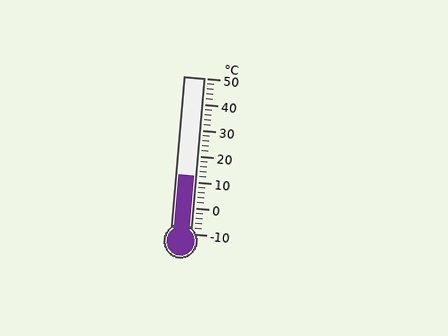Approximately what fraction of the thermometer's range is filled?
The thermometer is filled to approximately 35% of its range.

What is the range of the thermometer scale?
The thermometer scale ranges from -10°C to 50°C.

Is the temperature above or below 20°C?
The temperature is below 20°C.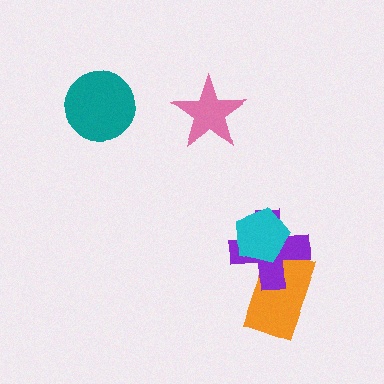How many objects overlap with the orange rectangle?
2 objects overlap with the orange rectangle.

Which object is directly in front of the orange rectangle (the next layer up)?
The purple cross is directly in front of the orange rectangle.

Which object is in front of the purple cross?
The cyan pentagon is in front of the purple cross.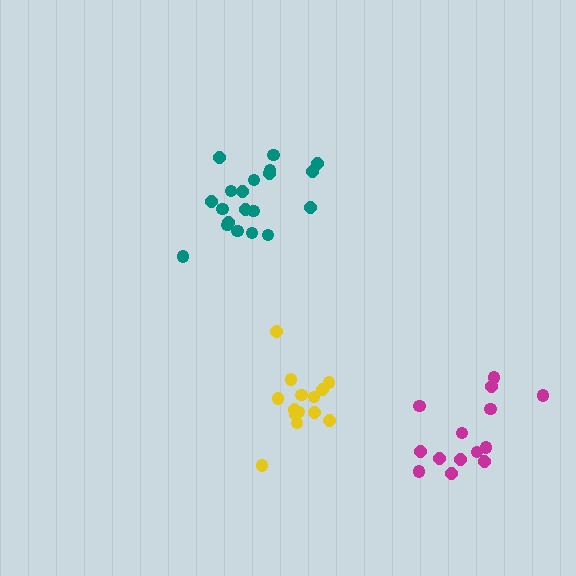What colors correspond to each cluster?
The clusters are colored: yellow, magenta, teal.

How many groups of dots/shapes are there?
There are 3 groups.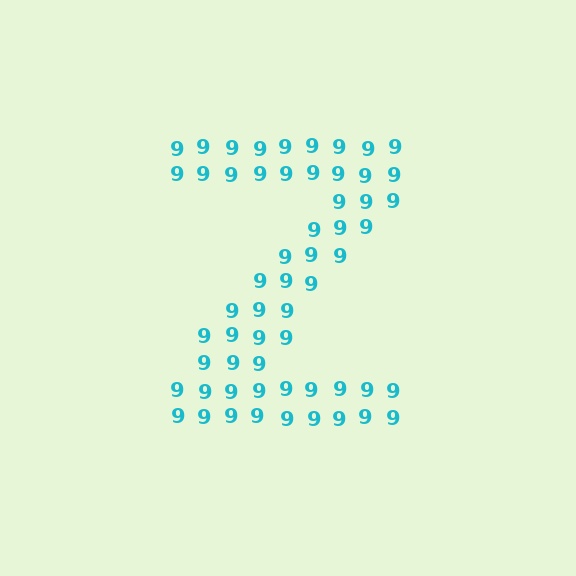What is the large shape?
The large shape is the letter Z.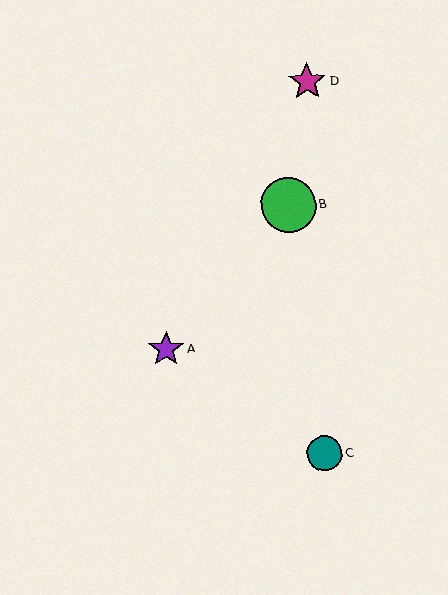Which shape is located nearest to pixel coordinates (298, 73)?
The magenta star (labeled D) at (307, 82) is nearest to that location.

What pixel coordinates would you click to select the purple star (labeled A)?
Click at (166, 349) to select the purple star A.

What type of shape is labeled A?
Shape A is a purple star.